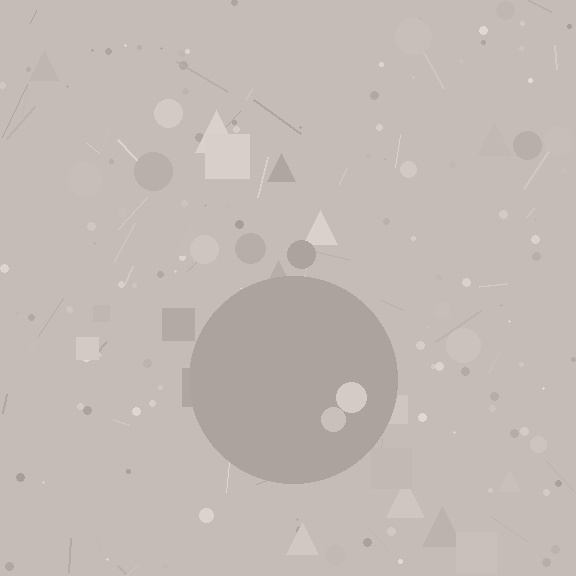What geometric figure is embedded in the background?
A circle is embedded in the background.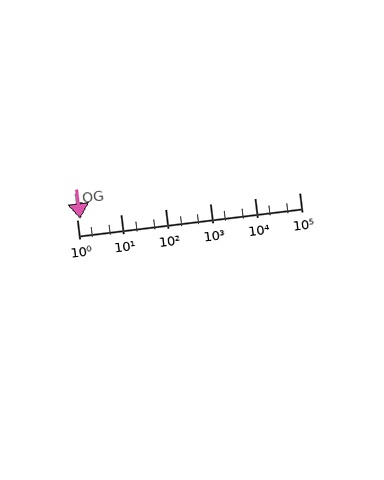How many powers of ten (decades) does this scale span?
The scale spans 5 decades, from 1 to 100000.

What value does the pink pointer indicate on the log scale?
The pointer indicates approximately 1.2.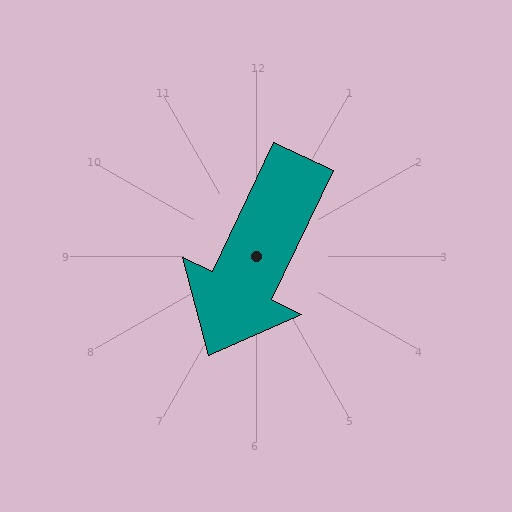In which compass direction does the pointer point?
Southwest.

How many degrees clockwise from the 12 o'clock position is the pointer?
Approximately 205 degrees.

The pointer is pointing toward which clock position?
Roughly 7 o'clock.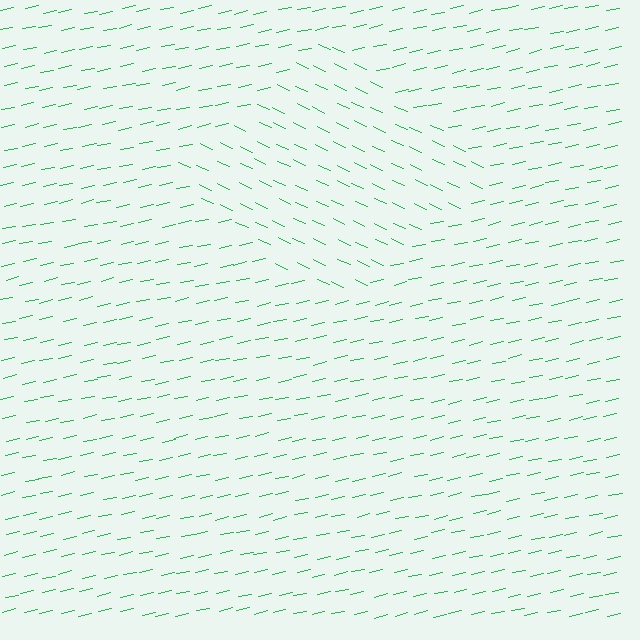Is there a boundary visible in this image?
Yes, there is a texture boundary formed by a change in line orientation.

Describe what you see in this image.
The image is filled with small green line segments. A diamond region in the image has lines oriented differently from the surrounding lines, creating a visible texture boundary.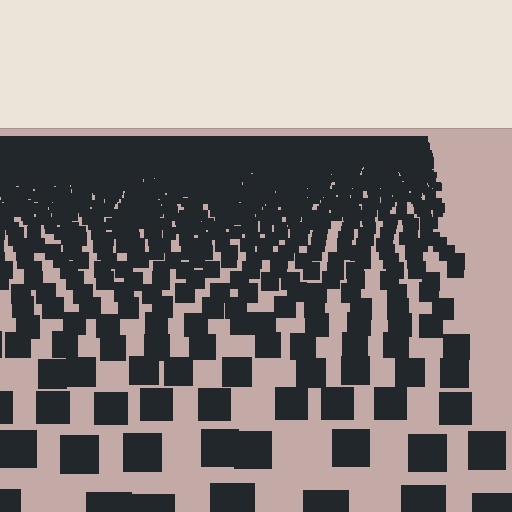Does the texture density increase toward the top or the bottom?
Density increases toward the top.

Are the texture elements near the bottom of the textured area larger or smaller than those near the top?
Larger. Near the bottom, elements are closer to the viewer and appear at a bigger on-screen size.